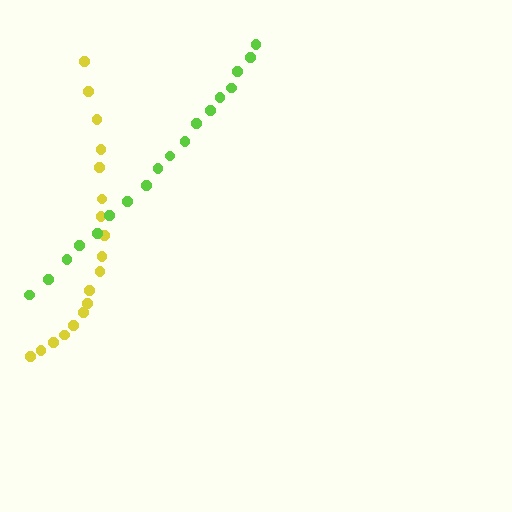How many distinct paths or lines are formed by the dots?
There are 2 distinct paths.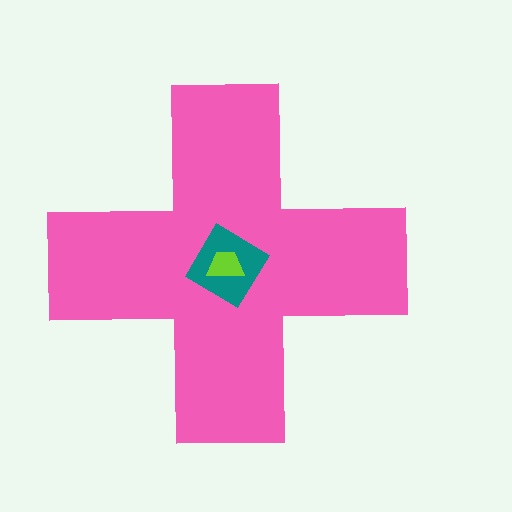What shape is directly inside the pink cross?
The teal diamond.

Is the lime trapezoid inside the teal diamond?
Yes.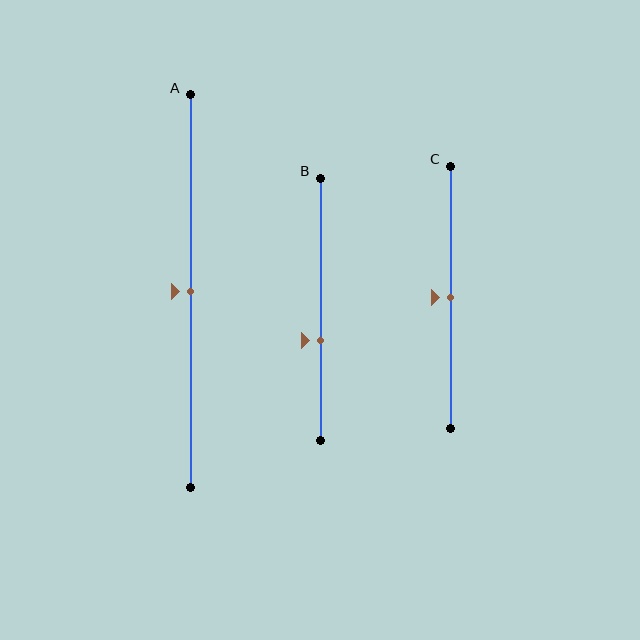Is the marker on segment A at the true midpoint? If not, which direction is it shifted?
Yes, the marker on segment A is at the true midpoint.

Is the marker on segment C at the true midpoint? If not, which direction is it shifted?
Yes, the marker on segment C is at the true midpoint.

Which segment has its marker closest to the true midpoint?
Segment A has its marker closest to the true midpoint.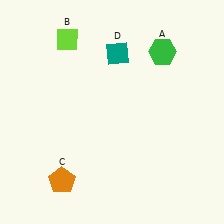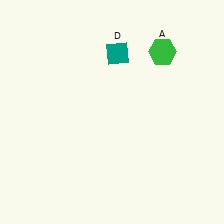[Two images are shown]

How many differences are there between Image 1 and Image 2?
There are 2 differences between the two images.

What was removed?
The lime diamond (B), the orange pentagon (C) were removed in Image 2.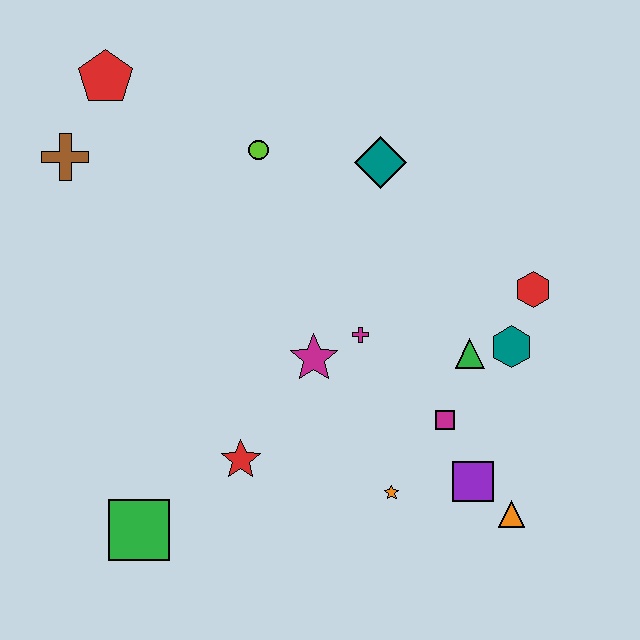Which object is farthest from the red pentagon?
The orange triangle is farthest from the red pentagon.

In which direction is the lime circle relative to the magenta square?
The lime circle is above the magenta square.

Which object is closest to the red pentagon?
The brown cross is closest to the red pentagon.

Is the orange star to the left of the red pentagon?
No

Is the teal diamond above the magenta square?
Yes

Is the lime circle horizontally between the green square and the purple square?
Yes